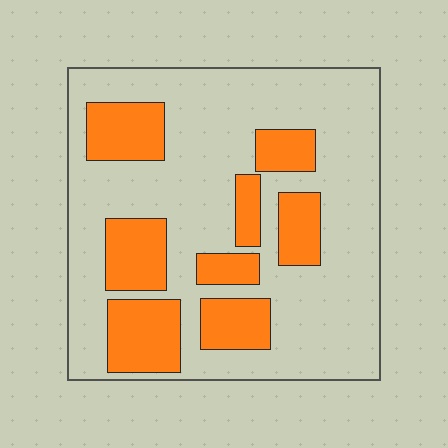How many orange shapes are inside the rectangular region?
8.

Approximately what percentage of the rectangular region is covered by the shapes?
Approximately 30%.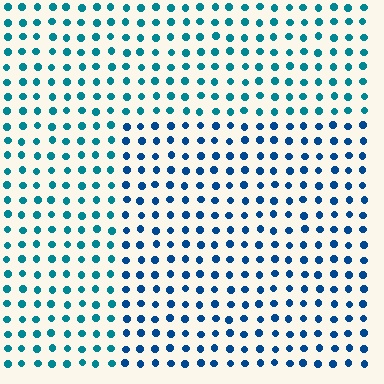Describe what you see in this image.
The image is filled with small teal elements in a uniform arrangement. A rectangle-shaped region is visible where the elements are tinted to a slightly different hue, forming a subtle color boundary.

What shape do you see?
I see a rectangle.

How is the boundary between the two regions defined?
The boundary is defined purely by a slight shift in hue (about 26 degrees). Spacing, size, and orientation are identical on both sides.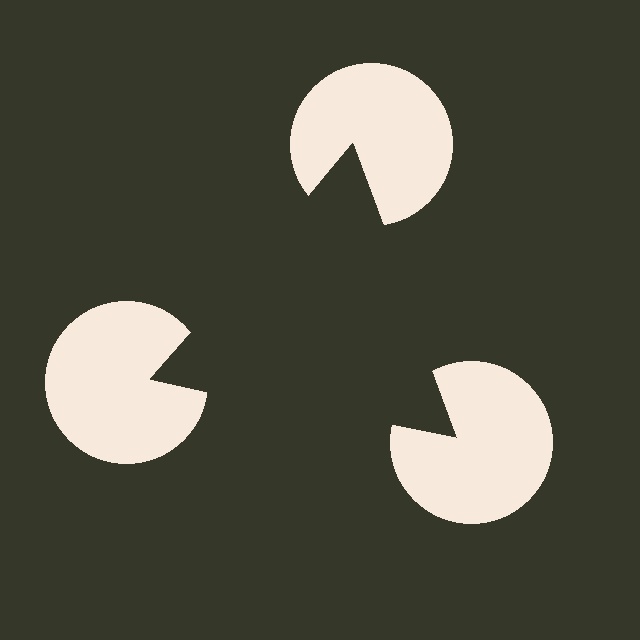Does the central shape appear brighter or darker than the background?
It typically appears slightly darker than the background, even though no actual brightness change is drawn.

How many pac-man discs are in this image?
There are 3 — one at each vertex of the illusory triangle.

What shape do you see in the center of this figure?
An illusory triangle — its edges are inferred from the aligned wedge cuts in the pac-man discs, not physically drawn.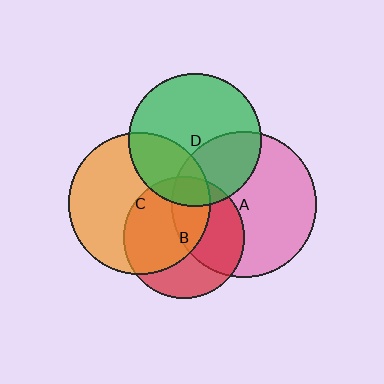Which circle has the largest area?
Circle A (pink).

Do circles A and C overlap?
Yes.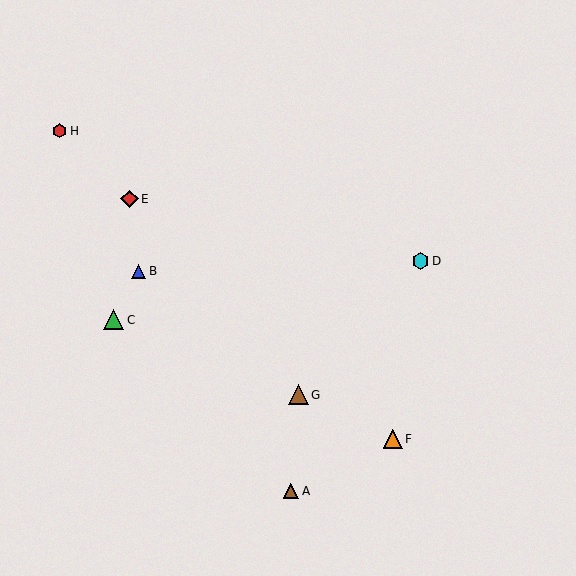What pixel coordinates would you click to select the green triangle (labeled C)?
Click at (114, 320) to select the green triangle C.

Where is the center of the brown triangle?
The center of the brown triangle is at (298, 395).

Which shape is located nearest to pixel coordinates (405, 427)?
The orange triangle (labeled F) at (393, 439) is nearest to that location.